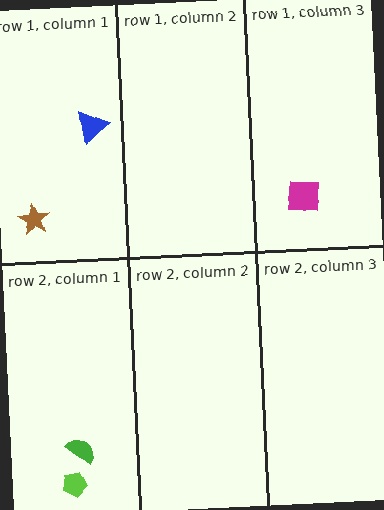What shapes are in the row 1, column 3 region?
The magenta square.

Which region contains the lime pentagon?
The row 2, column 1 region.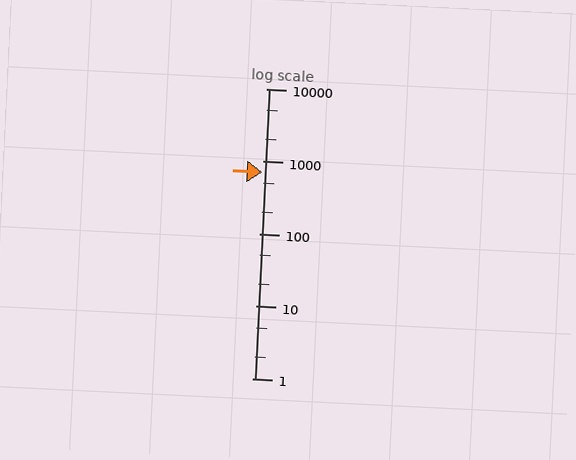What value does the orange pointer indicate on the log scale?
The pointer indicates approximately 700.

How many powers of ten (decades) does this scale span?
The scale spans 4 decades, from 1 to 10000.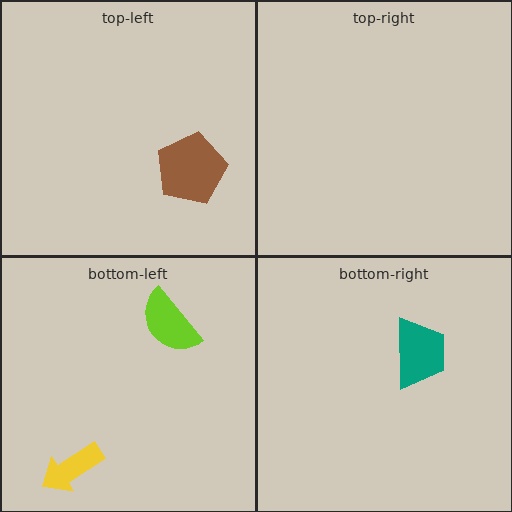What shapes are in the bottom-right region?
The teal trapezoid.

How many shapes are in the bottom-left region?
2.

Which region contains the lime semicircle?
The bottom-left region.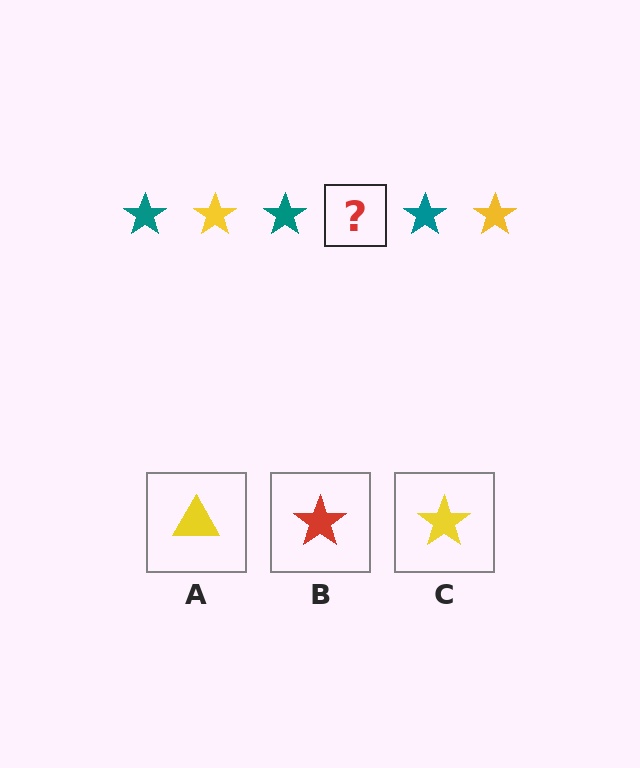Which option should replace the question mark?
Option C.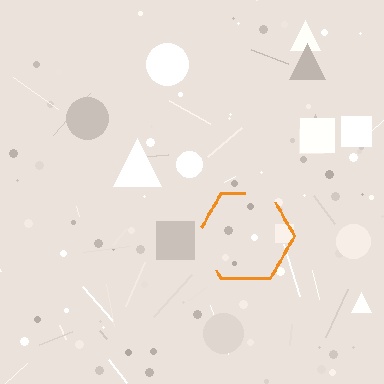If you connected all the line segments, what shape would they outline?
They would outline a hexagon.